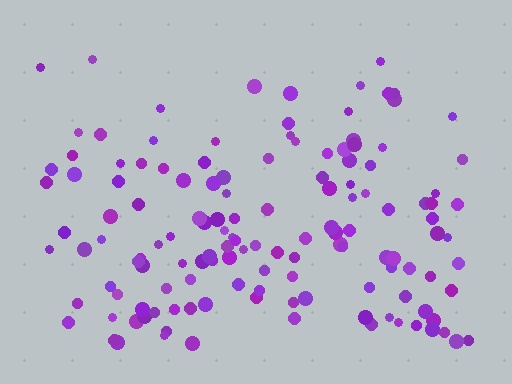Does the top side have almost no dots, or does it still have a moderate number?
Still a moderate number, just noticeably fewer than the bottom.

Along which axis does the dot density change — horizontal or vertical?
Vertical.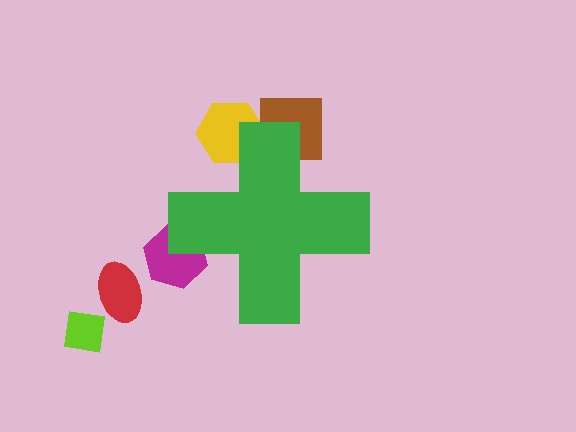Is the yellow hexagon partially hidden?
Yes, the yellow hexagon is partially hidden behind the green cross.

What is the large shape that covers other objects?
A green cross.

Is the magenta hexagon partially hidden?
Yes, the magenta hexagon is partially hidden behind the green cross.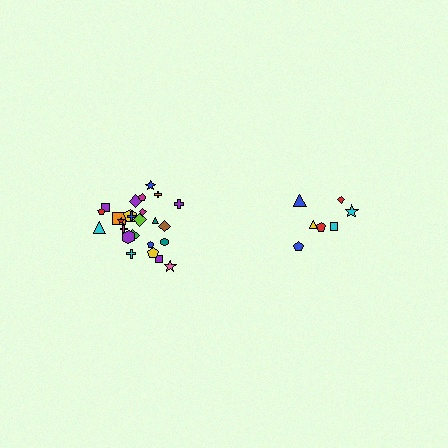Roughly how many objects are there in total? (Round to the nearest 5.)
Roughly 30 objects in total.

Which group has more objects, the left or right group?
The left group.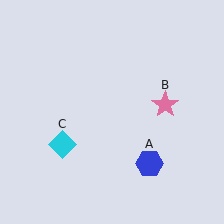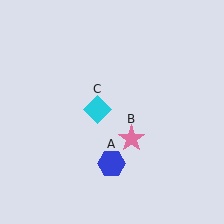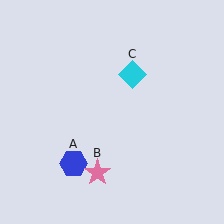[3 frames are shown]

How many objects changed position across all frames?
3 objects changed position: blue hexagon (object A), pink star (object B), cyan diamond (object C).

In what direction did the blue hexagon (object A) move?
The blue hexagon (object A) moved left.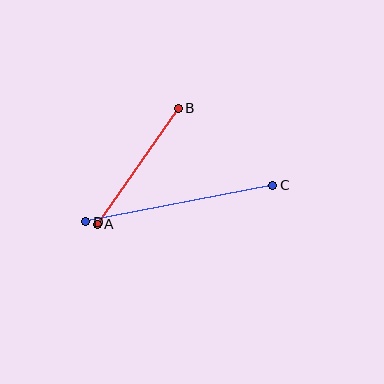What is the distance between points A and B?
The distance is approximately 141 pixels.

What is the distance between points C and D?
The distance is approximately 191 pixels.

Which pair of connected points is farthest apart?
Points C and D are farthest apart.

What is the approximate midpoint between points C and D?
The midpoint is at approximately (179, 204) pixels.